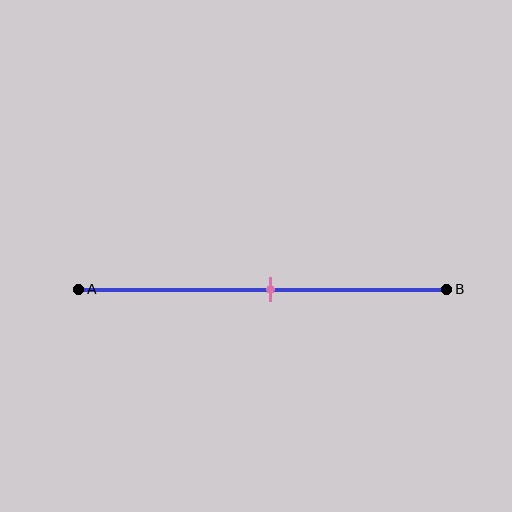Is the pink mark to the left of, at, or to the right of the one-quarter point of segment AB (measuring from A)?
The pink mark is to the right of the one-quarter point of segment AB.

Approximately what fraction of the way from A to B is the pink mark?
The pink mark is approximately 50% of the way from A to B.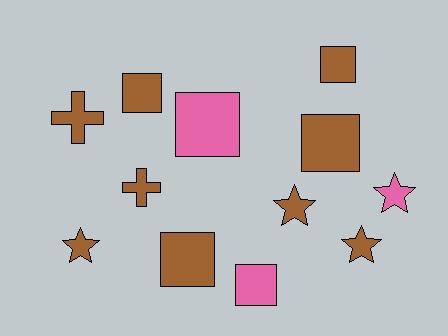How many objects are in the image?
There are 12 objects.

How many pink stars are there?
There is 1 pink star.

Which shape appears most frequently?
Square, with 6 objects.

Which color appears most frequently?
Brown, with 9 objects.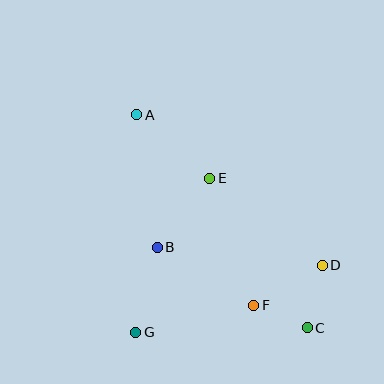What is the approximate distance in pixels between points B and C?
The distance between B and C is approximately 170 pixels.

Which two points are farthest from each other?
Points A and C are farthest from each other.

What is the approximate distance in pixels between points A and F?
The distance between A and F is approximately 223 pixels.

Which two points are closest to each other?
Points C and F are closest to each other.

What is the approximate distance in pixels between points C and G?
The distance between C and G is approximately 172 pixels.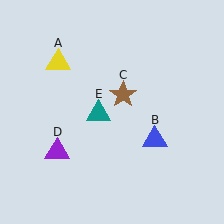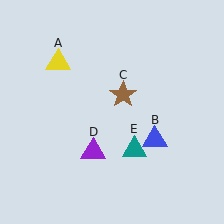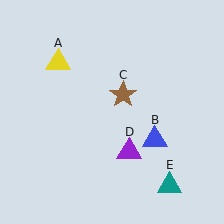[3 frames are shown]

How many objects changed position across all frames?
2 objects changed position: purple triangle (object D), teal triangle (object E).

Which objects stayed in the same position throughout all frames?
Yellow triangle (object A) and blue triangle (object B) and brown star (object C) remained stationary.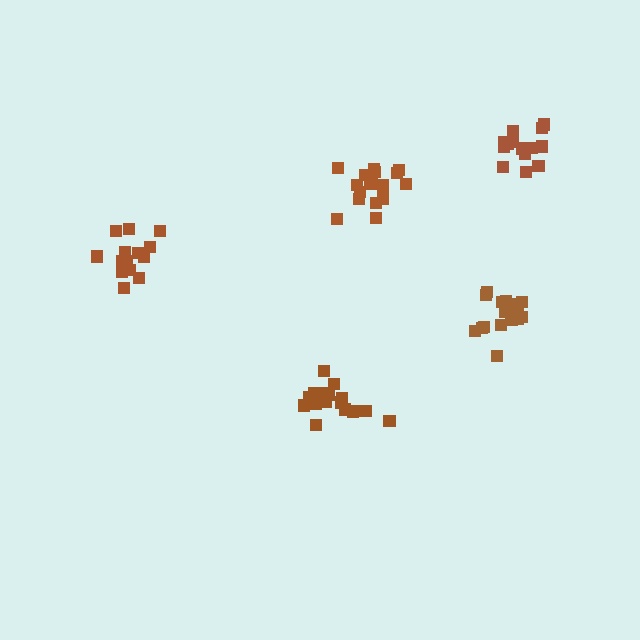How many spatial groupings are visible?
There are 5 spatial groupings.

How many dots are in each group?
Group 1: 14 dots, Group 2: 19 dots, Group 3: 19 dots, Group 4: 15 dots, Group 5: 17 dots (84 total).